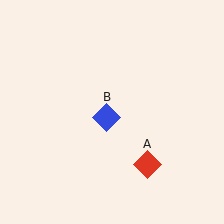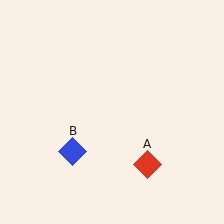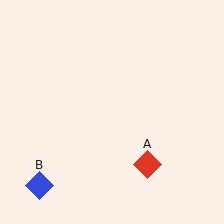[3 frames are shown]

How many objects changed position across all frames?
1 object changed position: blue diamond (object B).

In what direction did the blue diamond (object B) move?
The blue diamond (object B) moved down and to the left.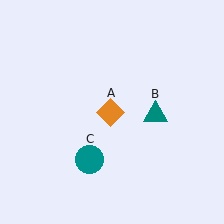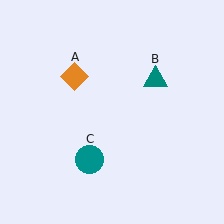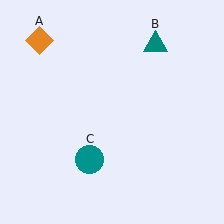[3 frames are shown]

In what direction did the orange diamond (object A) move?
The orange diamond (object A) moved up and to the left.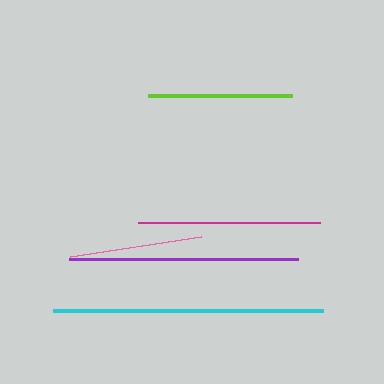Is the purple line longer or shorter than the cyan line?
The cyan line is longer than the purple line.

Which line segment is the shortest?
The pink line is the shortest at approximately 132 pixels.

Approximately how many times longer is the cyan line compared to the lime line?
The cyan line is approximately 1.9 times the length of the lime line.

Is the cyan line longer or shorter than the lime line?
The cyan line is longer than the lime line.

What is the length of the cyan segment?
The cyan segment is approximately 270 pixels long.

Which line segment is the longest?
The cyan line is the longest at approximately 270 pixels.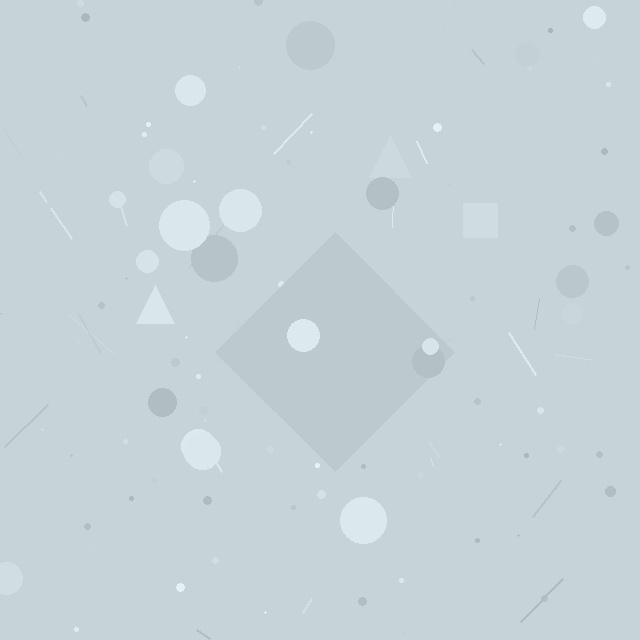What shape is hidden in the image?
A diamond is hidden in the image.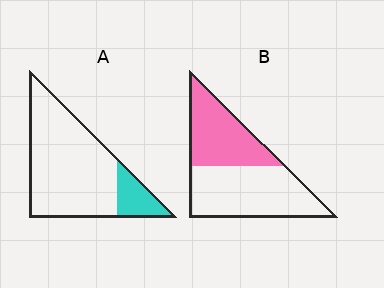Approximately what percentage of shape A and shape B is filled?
A is approximately 15% and B is approximately 40%.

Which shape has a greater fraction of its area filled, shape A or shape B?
Shape B.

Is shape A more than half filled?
No.